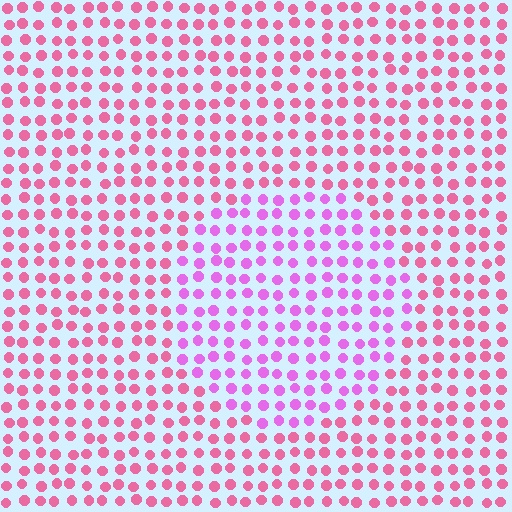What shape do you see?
I see a circle.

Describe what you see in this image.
The image is filled with small pink elements in a uniform arrangement. A circle-shaped region is visible where the elements are tinted to a slightly different hue, forming a subtle color boundary.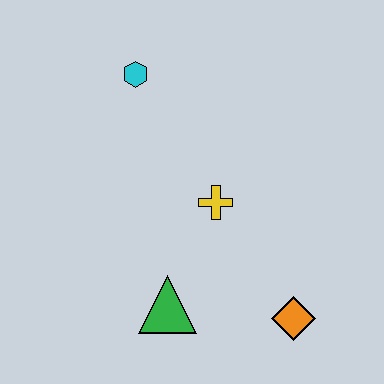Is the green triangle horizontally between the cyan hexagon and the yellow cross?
Yes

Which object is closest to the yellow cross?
The green triangle is closest to the yellow cross.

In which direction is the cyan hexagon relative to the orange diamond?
The cyan hexagon is above the orange diamond.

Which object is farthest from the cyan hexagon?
The orange diamond is farthest from the cyan hexagon.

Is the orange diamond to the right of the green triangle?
Yes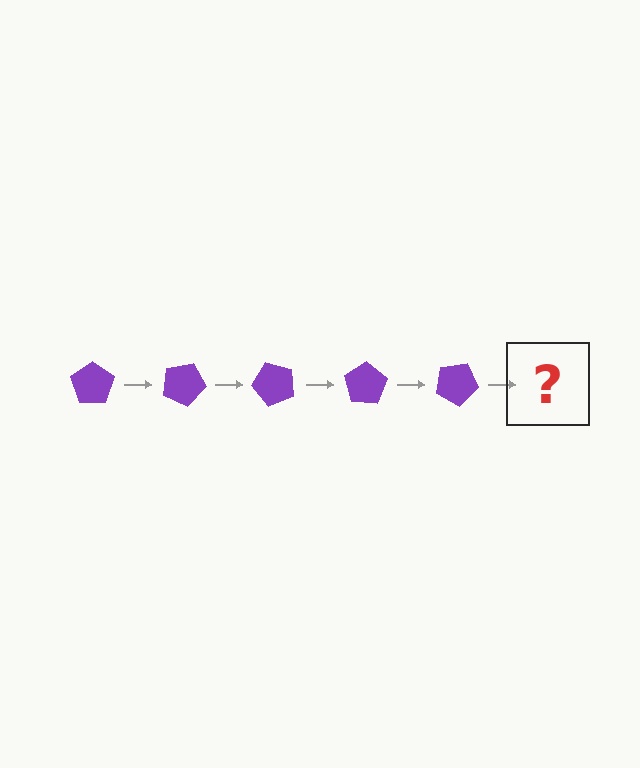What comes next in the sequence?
The next element should be a purple pentagon rotated 125 degrees.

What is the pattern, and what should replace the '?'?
The pattern is that the pentagon rotates 25 degrees each step. The '?' should be a purple pentagon rotated 125 degrees.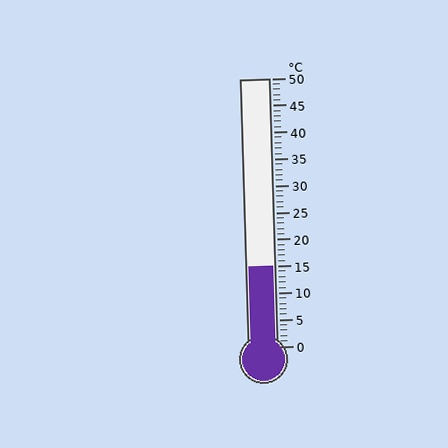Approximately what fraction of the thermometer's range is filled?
The thermometer is filled to approximately 30% of its range.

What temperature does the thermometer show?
The thermometer shows approximately 15°C.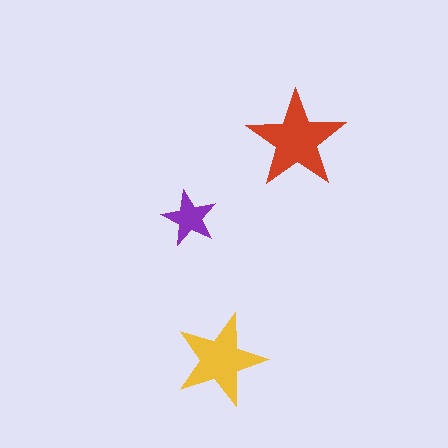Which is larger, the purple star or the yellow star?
The yellow one.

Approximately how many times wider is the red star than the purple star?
About 2 times wider.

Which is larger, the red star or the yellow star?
The red one.